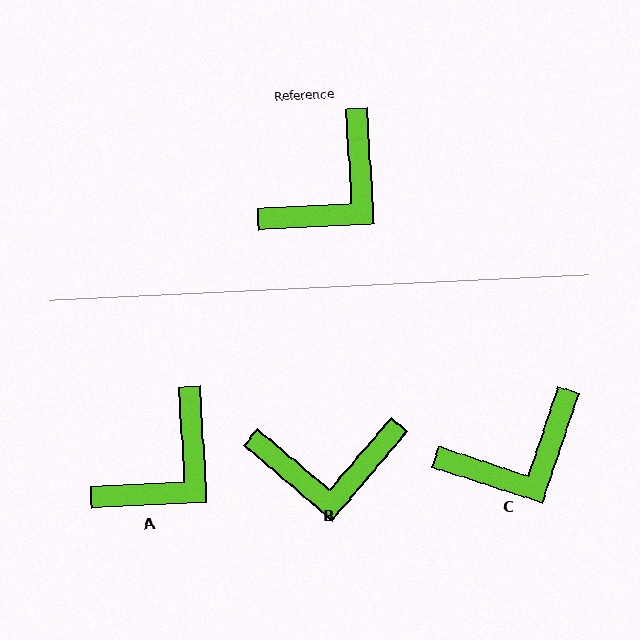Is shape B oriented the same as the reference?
No, it is off by about 44 degrees.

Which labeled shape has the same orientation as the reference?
A.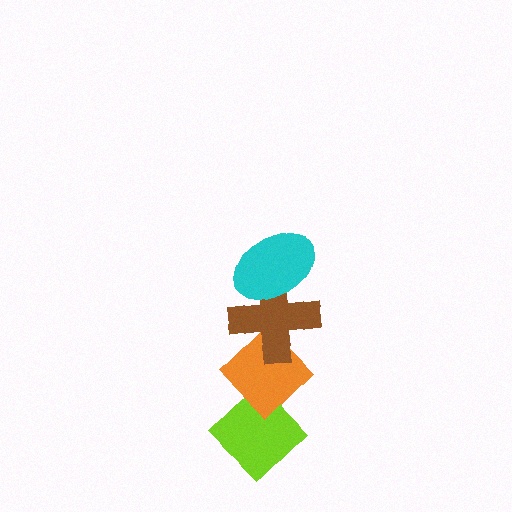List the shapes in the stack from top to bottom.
From top to bottom: the cyan ellipse, the brown cross, the orange diamond, the lime diamond.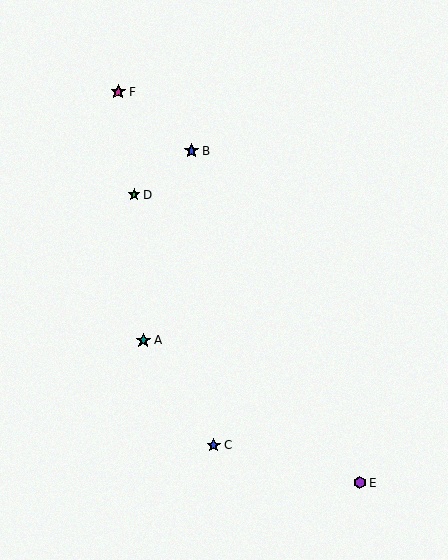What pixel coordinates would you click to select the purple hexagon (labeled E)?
Click at (360, 483) to select the purple hexagon E.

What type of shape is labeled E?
Shape E is a purple hexagon.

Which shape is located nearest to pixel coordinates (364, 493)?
The purple hexagon (labeled E) at (360, 483) is nearest to that location.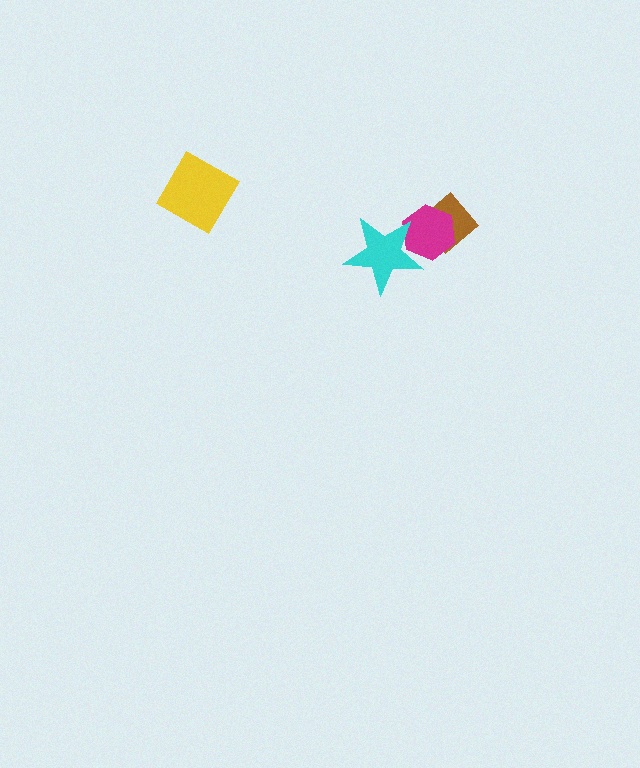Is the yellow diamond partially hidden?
No, no other shape covers it.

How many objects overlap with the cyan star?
1 object overlaps with the cyan star.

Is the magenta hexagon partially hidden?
Yes, it is partially covered by another shape.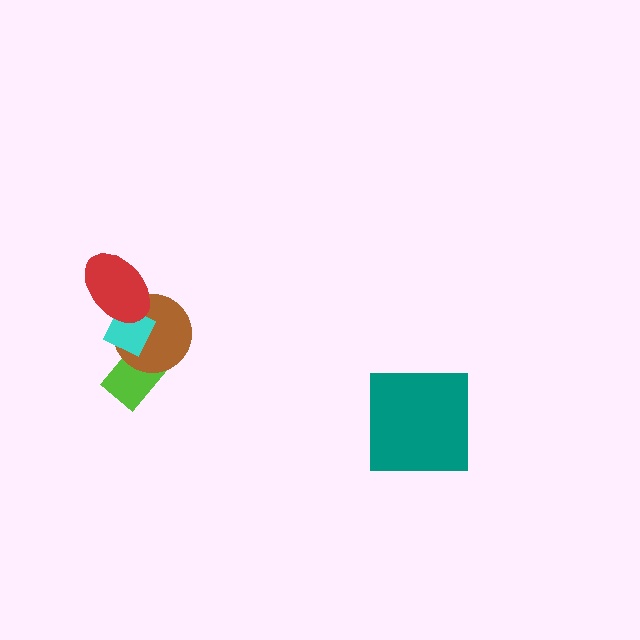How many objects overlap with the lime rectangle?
2 objects overlap with the lime rectangle.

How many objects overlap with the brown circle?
3 objects overlap with the brown circle.